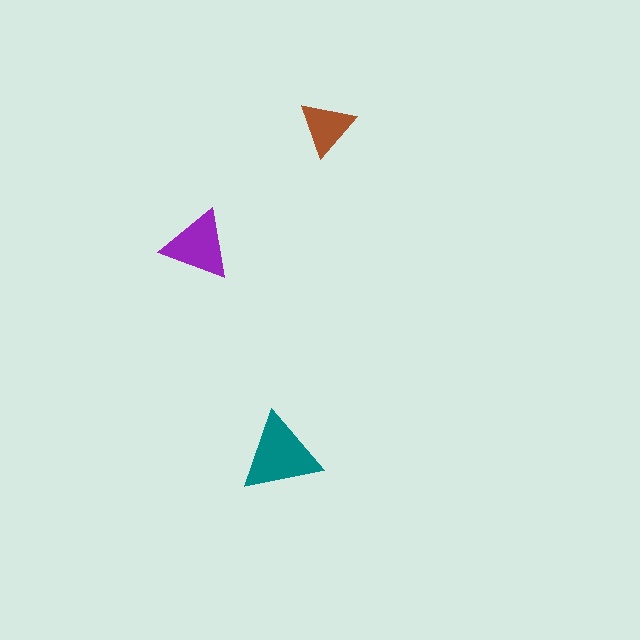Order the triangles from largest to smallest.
the teal one, the purple one, the brown one.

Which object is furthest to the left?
The purple triangle is leftmost.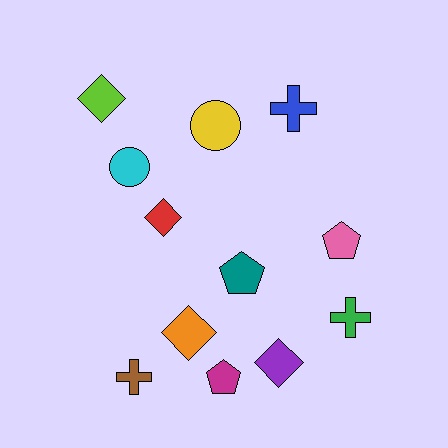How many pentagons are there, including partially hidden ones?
There are 3 pentagons.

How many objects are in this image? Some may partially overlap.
There are 12 objects.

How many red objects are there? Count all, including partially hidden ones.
There is 1 red object.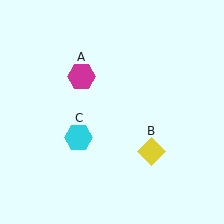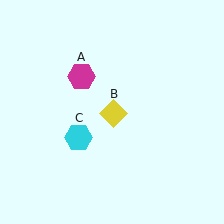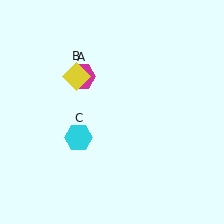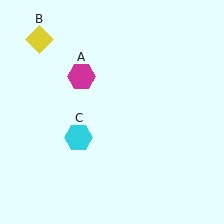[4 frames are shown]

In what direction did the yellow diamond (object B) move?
The yellow diamond (object B) moved up and to the left.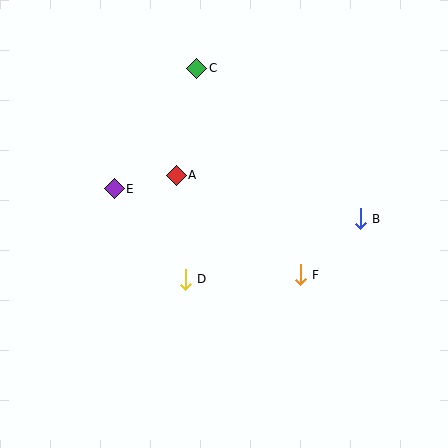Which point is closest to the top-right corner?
Point B is closest to the top-right corner.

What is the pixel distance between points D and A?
The distance between D and A is 104 pixels.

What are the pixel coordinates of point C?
Point C is at (197, 68).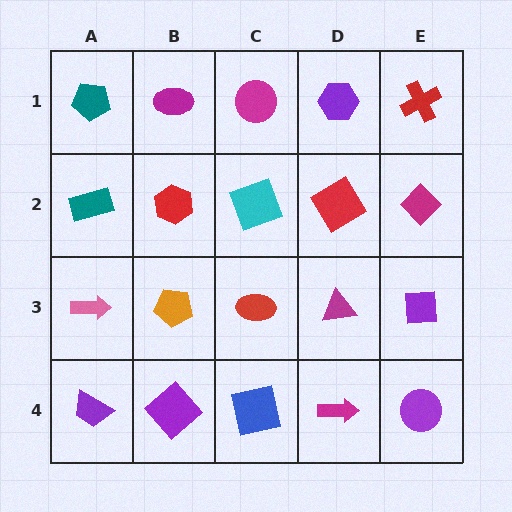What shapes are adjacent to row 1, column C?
A cyan square (row 2, column C), a magenta ellipse (row 1, column B), a purple hexagon (row 1, column D).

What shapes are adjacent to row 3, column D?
A red diamond (row 2, column D), a magenta arrow (row 4, column D), a red ellipse (row 3, column C), a purple square (row 3, column E).